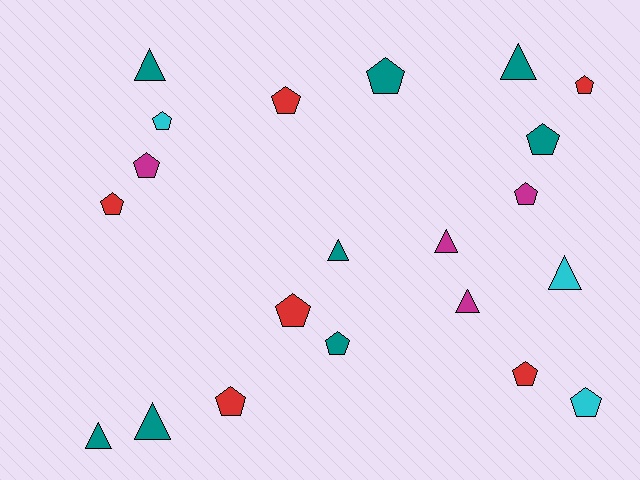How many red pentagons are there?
There are 6 red pentagons.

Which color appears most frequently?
Teal, with 8 objects.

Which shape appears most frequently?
Pentagon, with 13 objects.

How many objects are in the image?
There are 21 objects.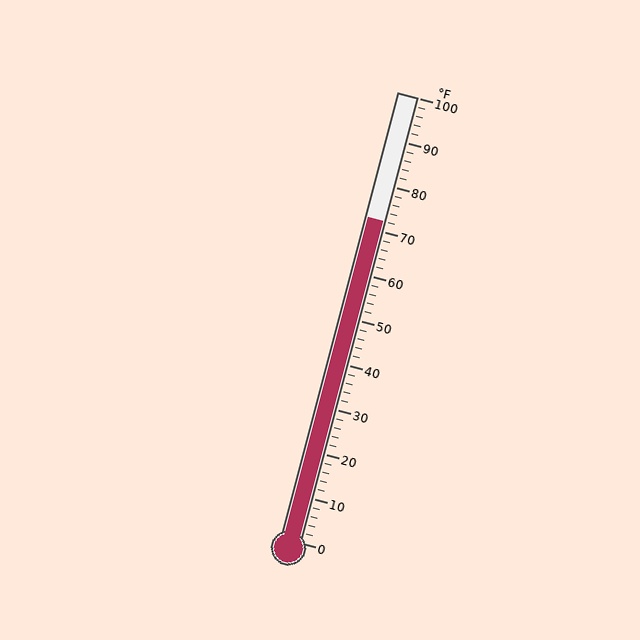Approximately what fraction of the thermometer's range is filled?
The thermometer is filled to approximately 70% of its range.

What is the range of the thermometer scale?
The thermometer scale ranges from 0°F to 100°F.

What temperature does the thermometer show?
The thermometer shows approximately 72°F.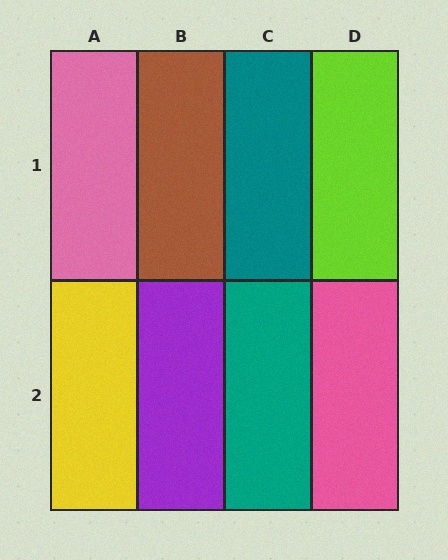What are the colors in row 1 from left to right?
Pink, brown, teal, lime.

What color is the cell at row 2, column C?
Teal.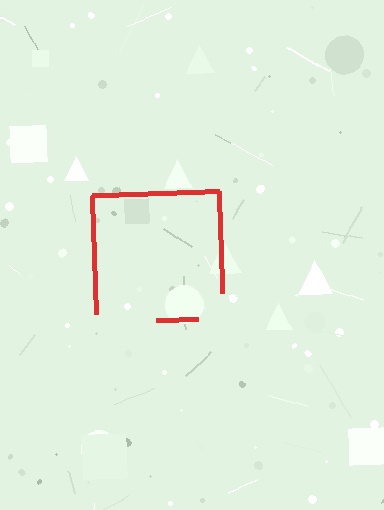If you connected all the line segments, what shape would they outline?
They would outline a square.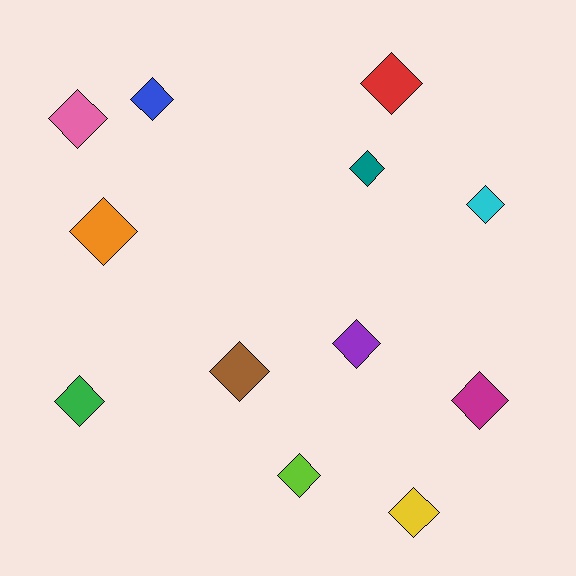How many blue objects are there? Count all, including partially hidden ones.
There is 1 blue object.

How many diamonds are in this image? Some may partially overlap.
There are 12 diamonds.